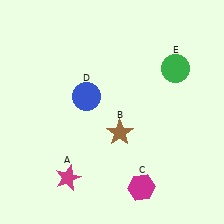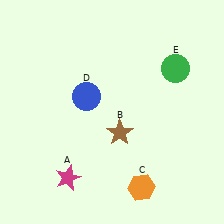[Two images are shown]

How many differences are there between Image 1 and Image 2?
There is 1 difference between the two images.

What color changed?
The hexagon (C) changed from magenta in Image 1 to orange in Image 2.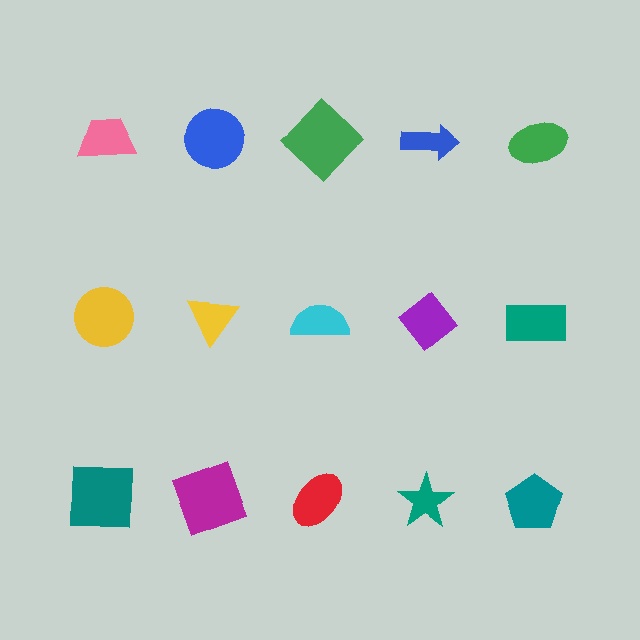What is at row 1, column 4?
A blue arrow.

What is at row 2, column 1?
A yellow circle.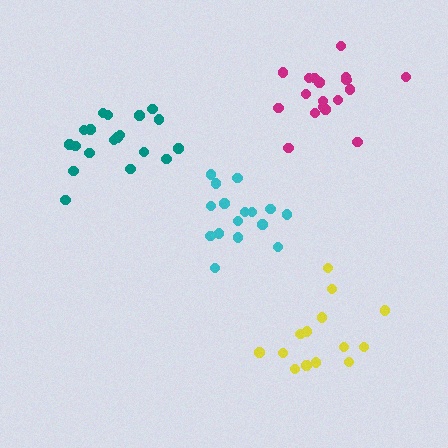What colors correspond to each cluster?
The clusters are colored: cyan, magenta, teal, yellow.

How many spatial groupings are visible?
There are 4 spatial groupings.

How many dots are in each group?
Group 1: 16 dots, Group 2: 18 dots, Group 3: 19 dots, Group 4: 14 dots (67 total).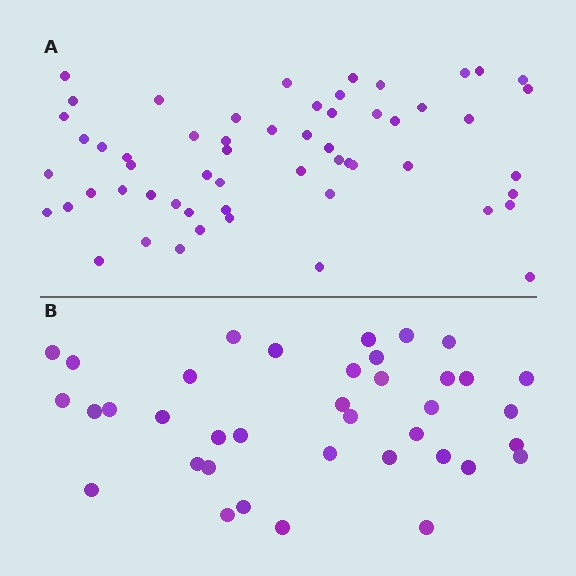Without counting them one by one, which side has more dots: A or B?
Region A (the top region) has more dots.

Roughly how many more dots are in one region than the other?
Region A has approximately 20 more dots than region B.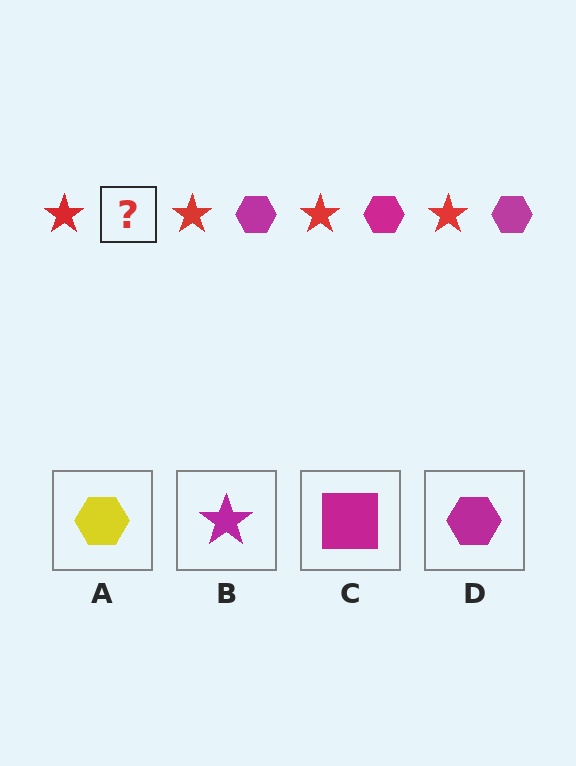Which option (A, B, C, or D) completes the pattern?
D.